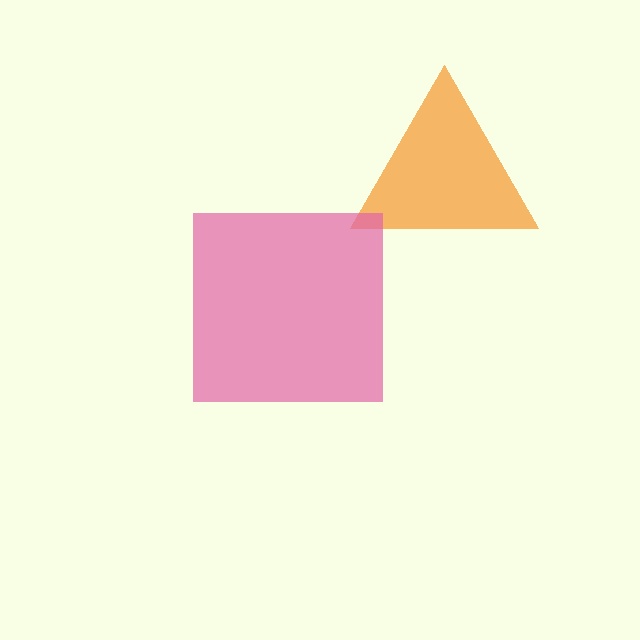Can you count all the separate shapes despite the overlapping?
Yes, there are 2 separate shapes.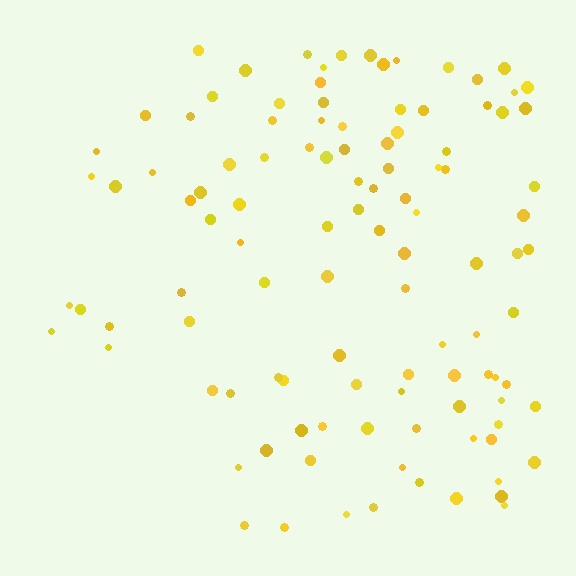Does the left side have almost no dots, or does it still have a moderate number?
Still a moderate number, just noticeably fewer than the right.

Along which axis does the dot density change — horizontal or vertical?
Horizontal.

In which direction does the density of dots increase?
From left to right, with the right side densest.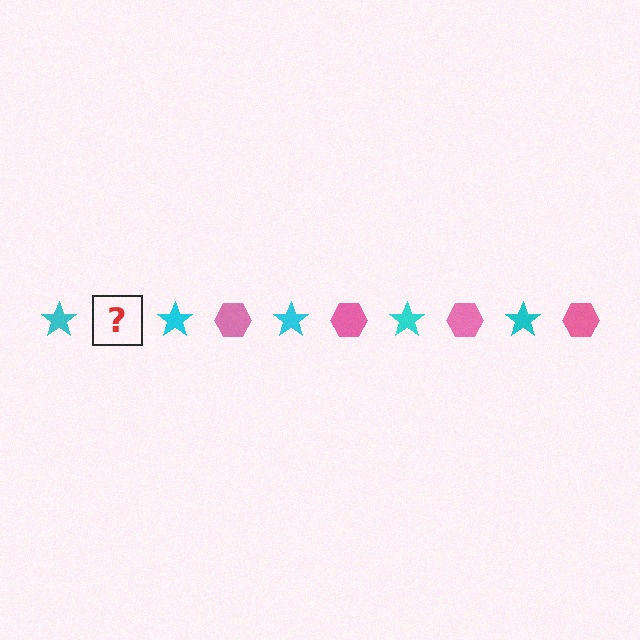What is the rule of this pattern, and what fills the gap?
The rule is that the pattern alternates between cyan star and pink hexagon. The gap should be filled with a pink hexagon.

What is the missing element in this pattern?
The missing element is a pink hexagon.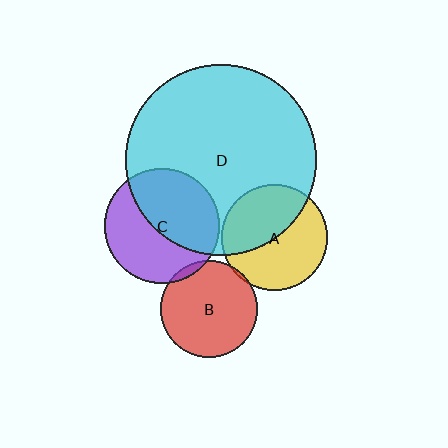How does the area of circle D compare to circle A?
Approximately 3.3 times.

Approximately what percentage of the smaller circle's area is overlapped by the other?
Approximately 50%.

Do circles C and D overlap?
Yes.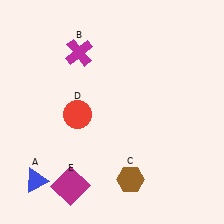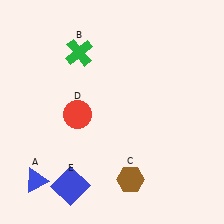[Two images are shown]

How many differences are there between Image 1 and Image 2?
There are 2 differences between the two images.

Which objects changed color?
B changed from magenta to green. E changed from magenta to blue.